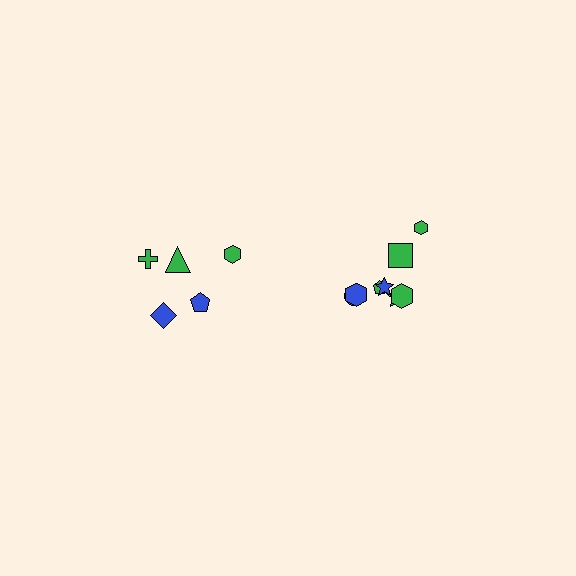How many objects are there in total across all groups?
There are 13 objects.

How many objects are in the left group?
There are 5 objects.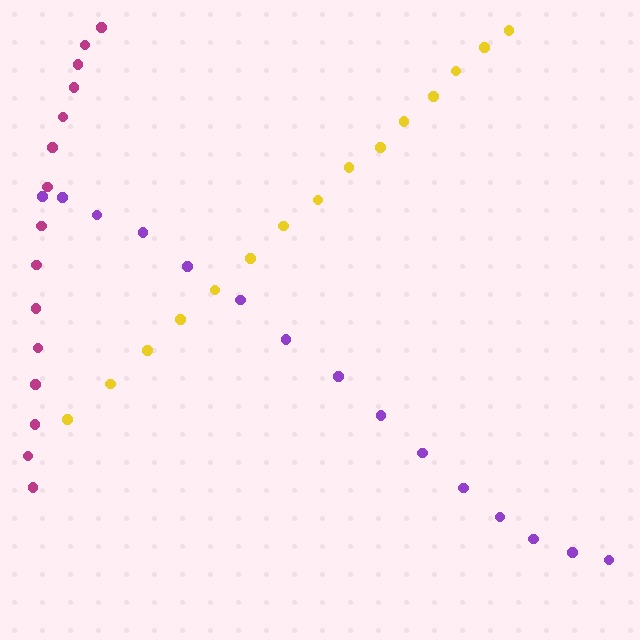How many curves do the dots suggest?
There are 3 distinct paths.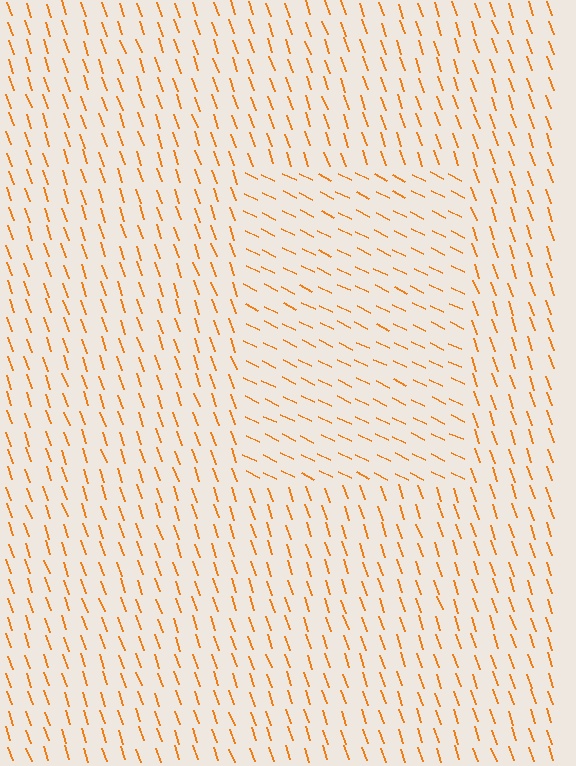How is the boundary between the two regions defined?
The boundary is defined purely by a change in line orientation (approximately 45 degrees difference). All lines are the same color and thickness.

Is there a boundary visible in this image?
Yes, there is a texture boundary formed by a change in line orientation.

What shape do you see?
I see a rectangle.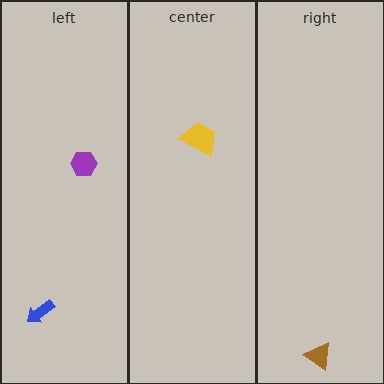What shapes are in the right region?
The brown triangle.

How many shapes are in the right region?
1.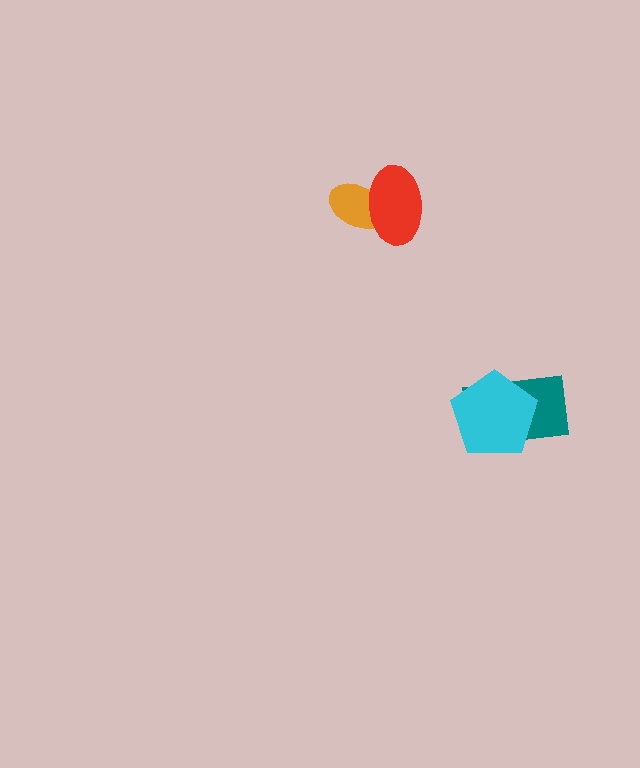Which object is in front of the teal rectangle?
The cyan pentagon is in front of the teal rectangle.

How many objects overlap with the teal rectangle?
1 object overlaps with the teal rectangle.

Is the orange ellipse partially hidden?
Yes, it is partially covered by another shape.